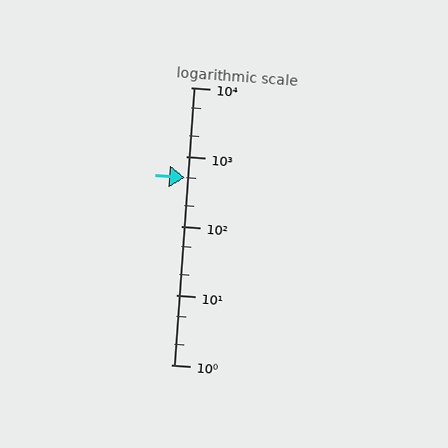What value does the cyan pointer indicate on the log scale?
The pointer indicates approximately 500.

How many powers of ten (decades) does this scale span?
The scale spans 4 decades, from 1 to 10000.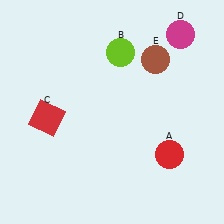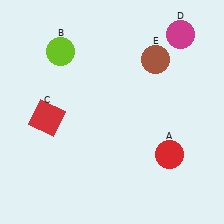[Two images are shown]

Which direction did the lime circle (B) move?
The lime circle (B) moved left.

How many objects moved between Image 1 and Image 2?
1 object moved between the two images.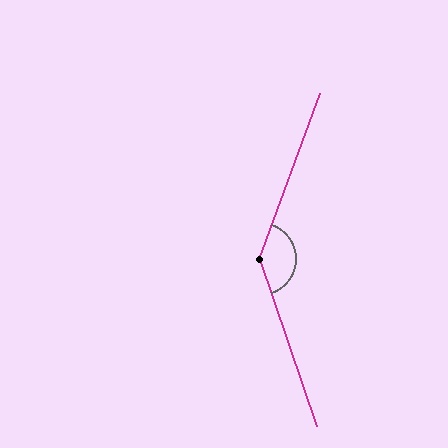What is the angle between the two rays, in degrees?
Approximately 141 degrees.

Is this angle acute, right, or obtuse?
It is obtuse.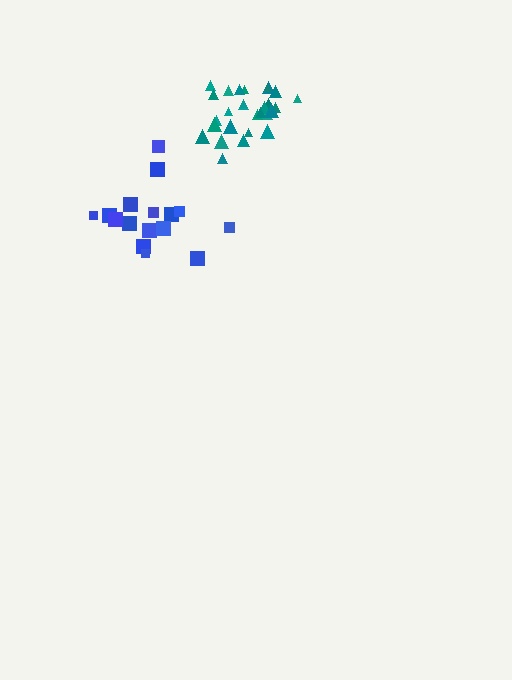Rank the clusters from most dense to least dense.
teal, blue.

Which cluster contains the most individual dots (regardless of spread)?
Teal (28).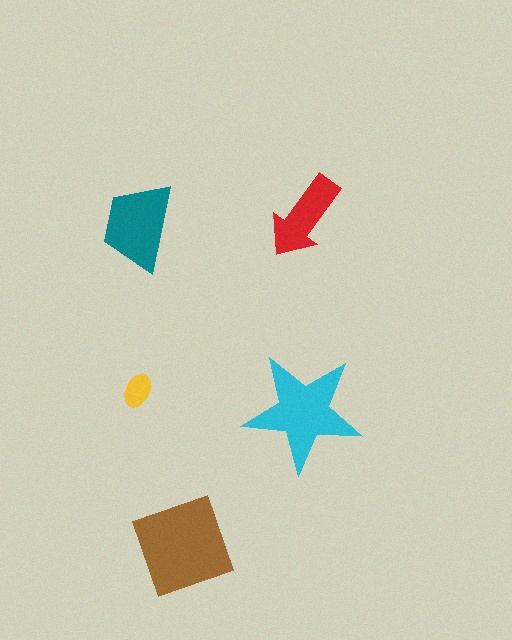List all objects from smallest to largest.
The yellow ellipse, the red arrow, the teal trapezoid, the cyan star, the brown diamond.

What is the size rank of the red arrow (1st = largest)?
4th.